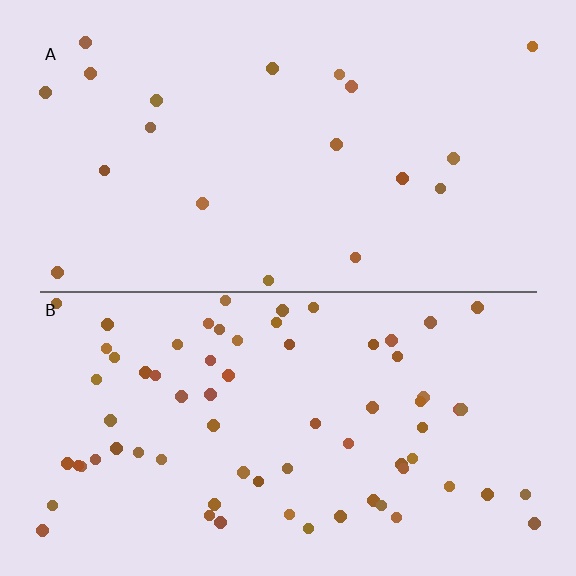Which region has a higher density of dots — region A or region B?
B (the bottom).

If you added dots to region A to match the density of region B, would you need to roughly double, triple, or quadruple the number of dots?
Approximately quadruple.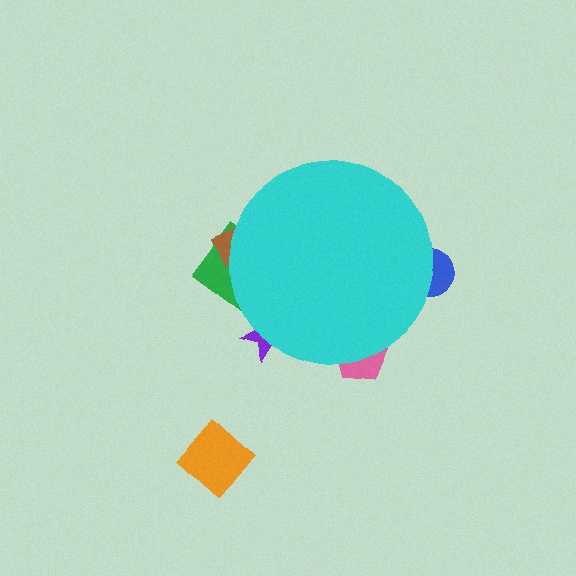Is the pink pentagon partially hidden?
Yes, the pink pentagon is partially hidden behind the cyan circle.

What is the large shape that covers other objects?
A cyan circle.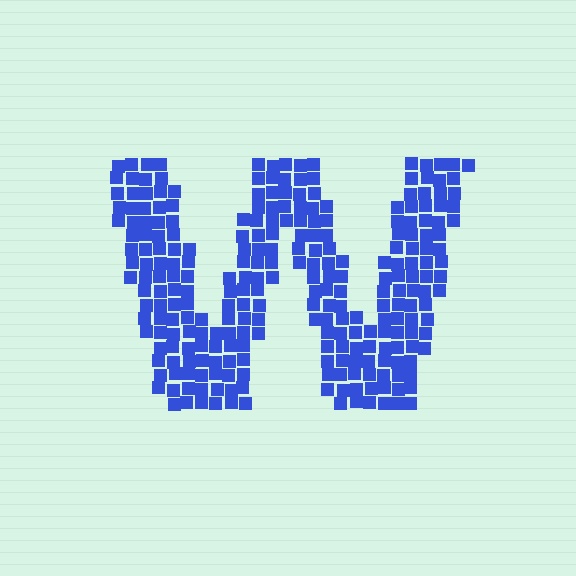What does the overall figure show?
The overall figure shows the letter W.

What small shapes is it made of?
It is made of small squares.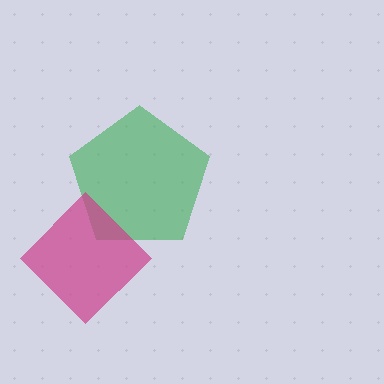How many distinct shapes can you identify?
There are 2 distinct shapes: a green pentagon, a magenta diamond.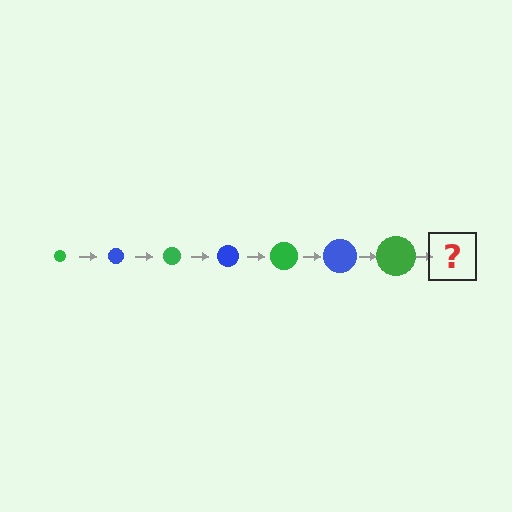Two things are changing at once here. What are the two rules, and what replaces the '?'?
The two rules are that the circle grows larger each step and the color cycles through green and blue. The '?' should be a blue circle, larger than the previous one.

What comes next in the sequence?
The next element should be a blue circle, larger than the previous one.